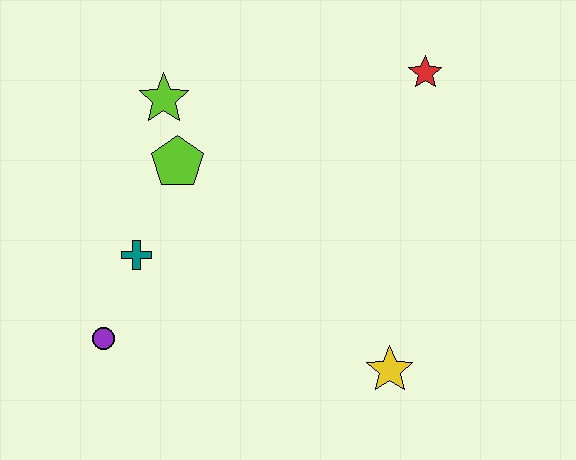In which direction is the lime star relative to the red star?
The lime star is to the left of the red star.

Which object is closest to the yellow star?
The teal cross is closest to the yellow star.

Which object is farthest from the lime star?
The yellow star is farthest from the lime star.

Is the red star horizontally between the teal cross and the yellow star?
No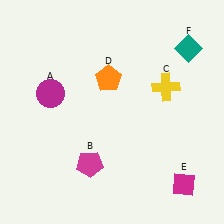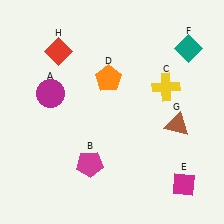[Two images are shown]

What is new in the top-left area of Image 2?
A red diamond (H) was added in the top-left area of Image 2.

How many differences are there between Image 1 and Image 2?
There are 2 differences between the two images.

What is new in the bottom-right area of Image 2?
A brown triangle (G) was added in the bottom-right area of Image 2.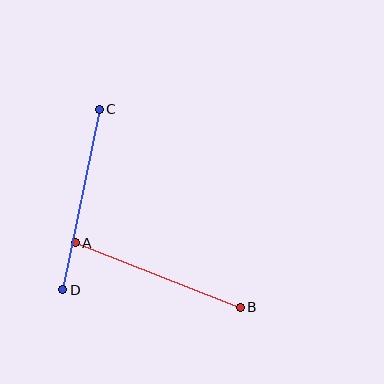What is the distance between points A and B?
The distance is approximately 177 pixels.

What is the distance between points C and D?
The distance is approximately 184 pixels.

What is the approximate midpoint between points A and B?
The midpoint is at approximately (158, 275) pixels.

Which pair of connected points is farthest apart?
Points C and D are farthest apart.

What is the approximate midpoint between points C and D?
The midpoint is at approximately (81, 200) pixels.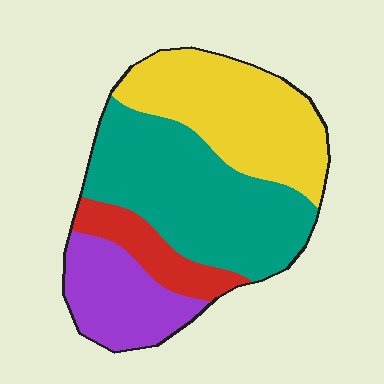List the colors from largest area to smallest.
From largest to smallest: teal, yellow, purple, red.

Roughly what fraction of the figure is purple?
Purple covers 18% of the figure.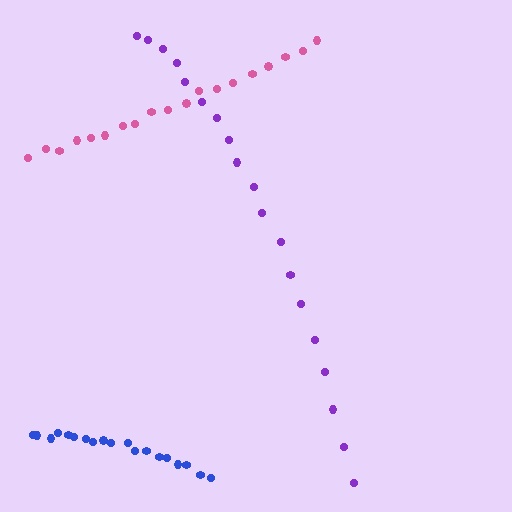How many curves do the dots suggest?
There are 3 distinct paths.